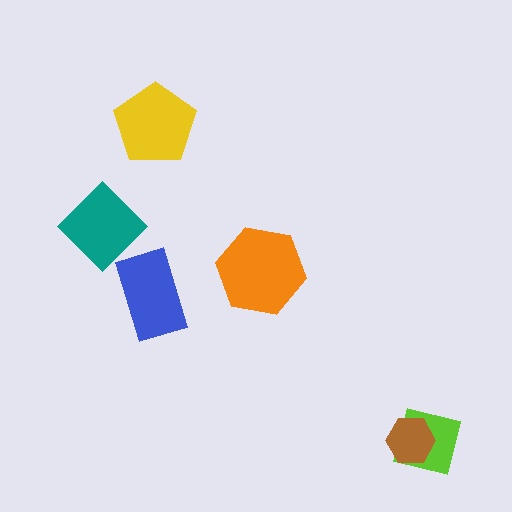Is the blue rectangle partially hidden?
No, no other shape covers it.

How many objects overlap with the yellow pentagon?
0 objects overlap with the yellow pentagon.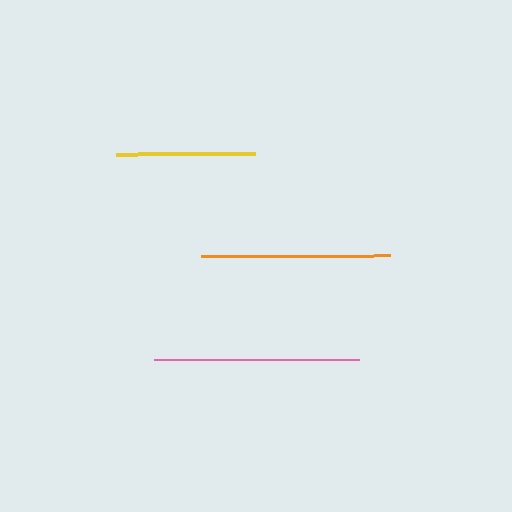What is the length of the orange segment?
The orange segment is approximately 189 pixels long.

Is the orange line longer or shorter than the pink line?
The pink line is longer than the orange line.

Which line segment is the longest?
The pink line is the longest at approximately 204 pixels.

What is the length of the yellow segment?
The yellow segment is approximately 139 pixels long.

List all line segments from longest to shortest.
From longest to shortest: pink, orange, yellow.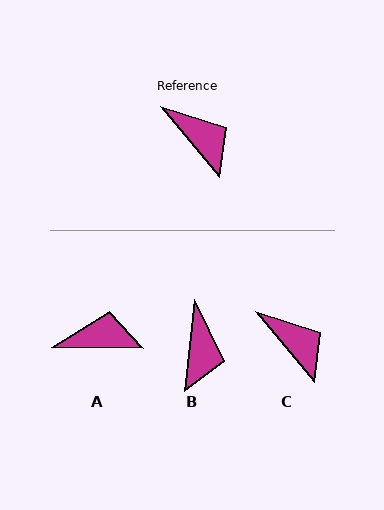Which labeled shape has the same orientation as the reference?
C.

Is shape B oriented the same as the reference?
No, it is off by about 46 degrees.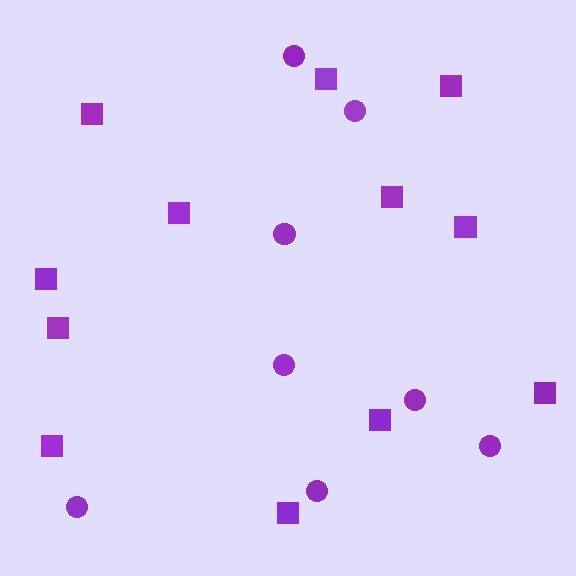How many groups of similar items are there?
There are 2 groups: one group of circles (8) and one group of squares (12).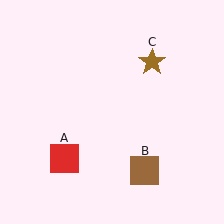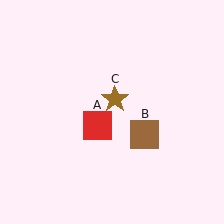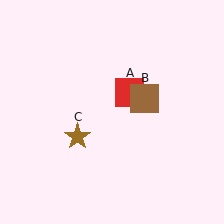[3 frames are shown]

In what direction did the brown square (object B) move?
The brown square (object B) moved up.